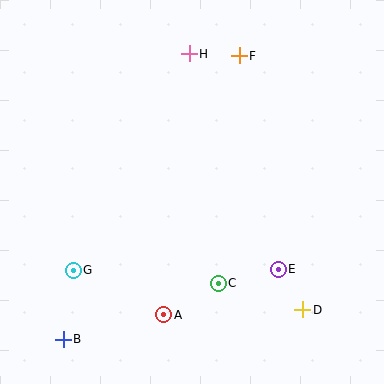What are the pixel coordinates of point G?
Point G is at (73, 270).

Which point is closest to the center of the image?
Point C at (218, 283) is closest to the center.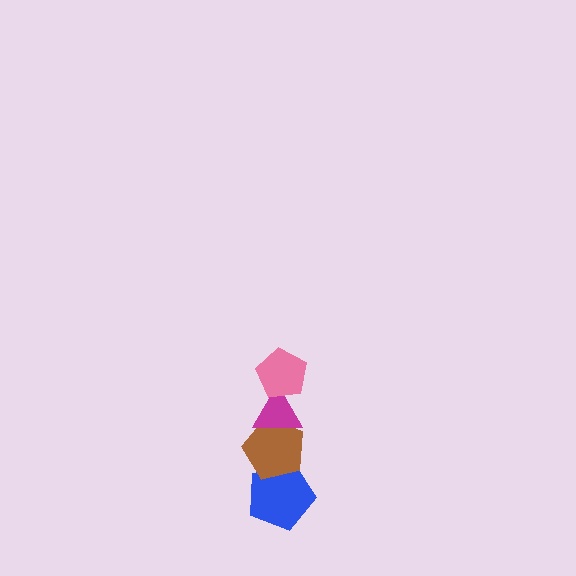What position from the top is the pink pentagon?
The pink pentagon is 1st from the top.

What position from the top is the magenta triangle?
The magenta triangle is 2nd from the top.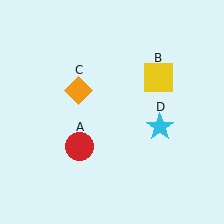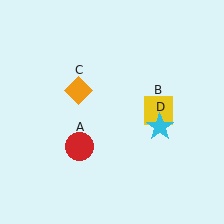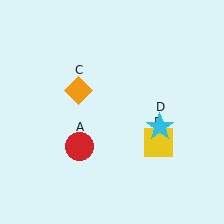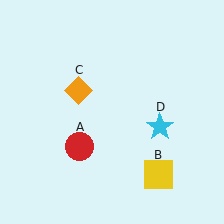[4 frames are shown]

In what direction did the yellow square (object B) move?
The yellow square (object B) moved down.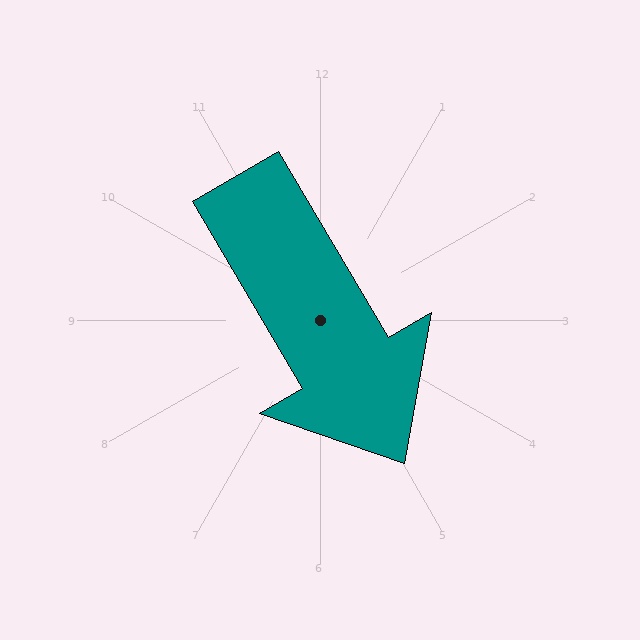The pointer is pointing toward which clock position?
Roughly 5 o'clock.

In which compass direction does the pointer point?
Southeast.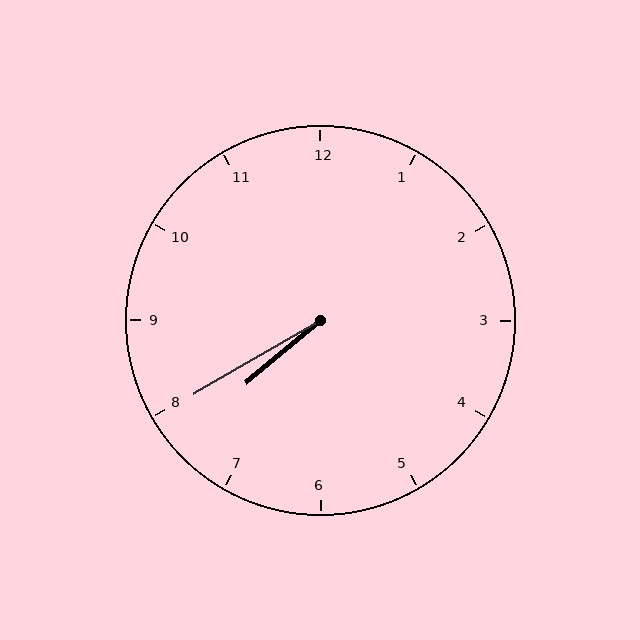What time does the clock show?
7:40.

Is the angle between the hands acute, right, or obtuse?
It is acute.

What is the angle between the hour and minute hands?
Approximately 10 degrees.